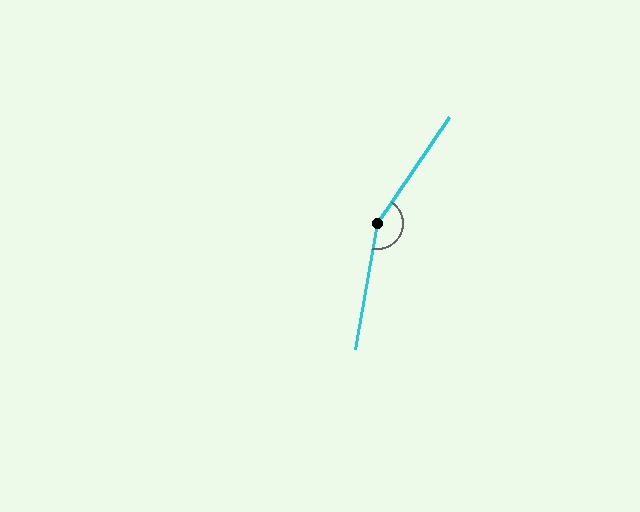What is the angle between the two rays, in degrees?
Approximately 156 degrees.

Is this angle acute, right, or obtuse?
It is obtuse.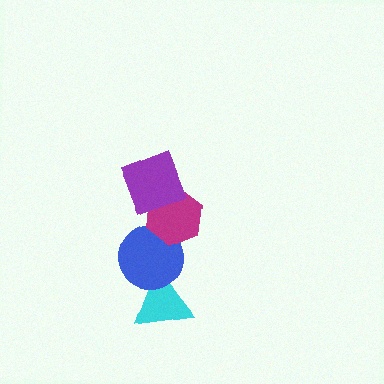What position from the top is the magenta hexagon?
The magenta hexagon is 2nd from the top.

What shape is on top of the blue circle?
The magenta hexagon is on top of the blue circle.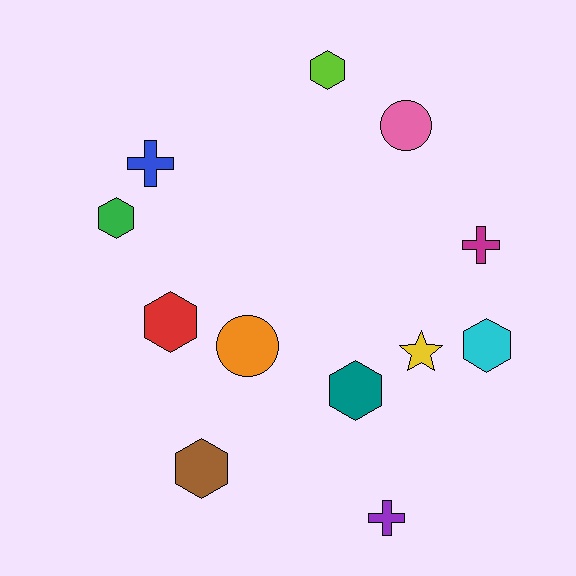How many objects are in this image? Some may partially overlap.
There are 12 objects.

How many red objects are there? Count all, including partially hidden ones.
There is 1 red object.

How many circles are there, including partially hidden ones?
There are 2 circles.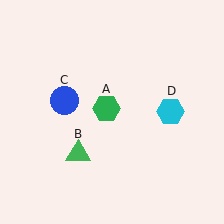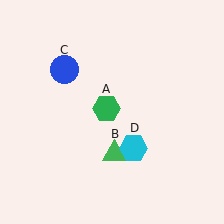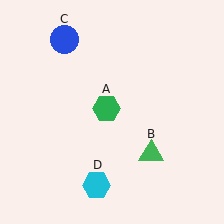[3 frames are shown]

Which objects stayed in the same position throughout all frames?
Green hexagon (object A) remained stationary.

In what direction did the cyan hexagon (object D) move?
The cyan hexagon (object D) moved down and to the left.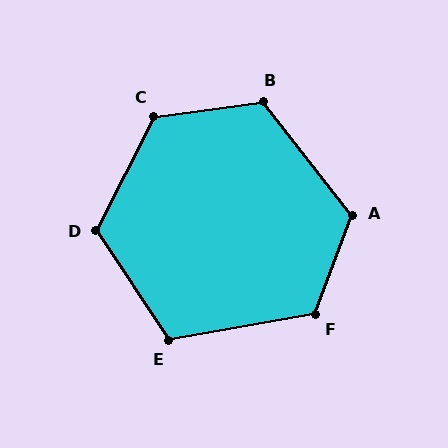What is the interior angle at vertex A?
Approximately 122 degrees (obtuse).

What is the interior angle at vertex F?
Approximately 120 degrees (obtuse).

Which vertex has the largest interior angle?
C, at approximately 125 degrees.